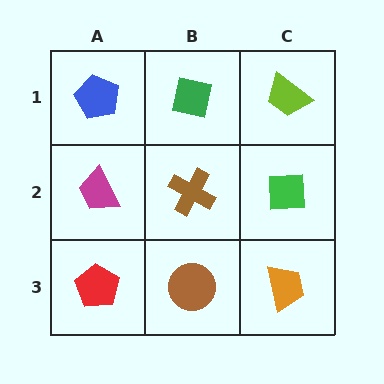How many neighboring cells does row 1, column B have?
3.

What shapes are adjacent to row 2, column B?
A green square (row 1, column B), a brown circle (row 3, column B), a magenta trapezoid (row 2, column A), a green square (row 2, column C).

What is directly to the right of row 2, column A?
A brown cross.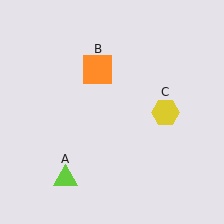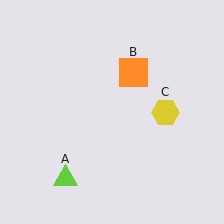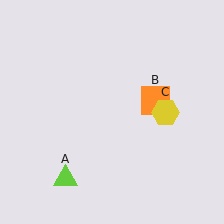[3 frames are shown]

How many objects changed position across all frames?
1 object changed position: orange square (object B).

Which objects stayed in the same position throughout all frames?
Lime triangle (object A) and yellow hexagon (object C) remained stationary.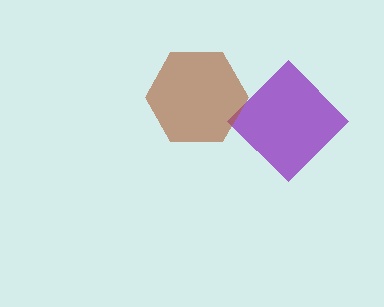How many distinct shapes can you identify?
There are 2 distinct shapes: a purple diamond, a brown hexagon.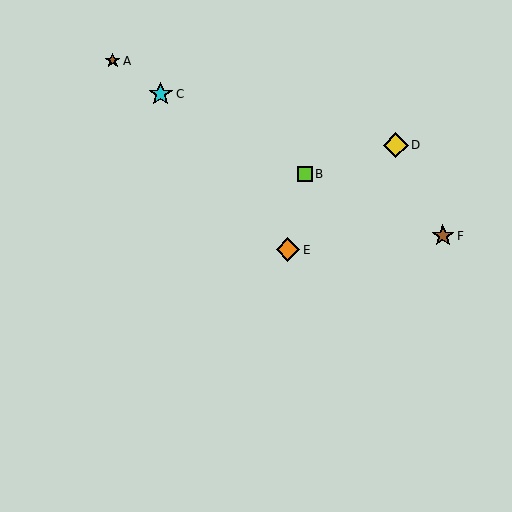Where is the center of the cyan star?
The center of the cyan star is at (161, 94).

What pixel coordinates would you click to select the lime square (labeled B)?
Click at (305, 174) to select the lime square B.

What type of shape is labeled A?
Shape A is a brown star.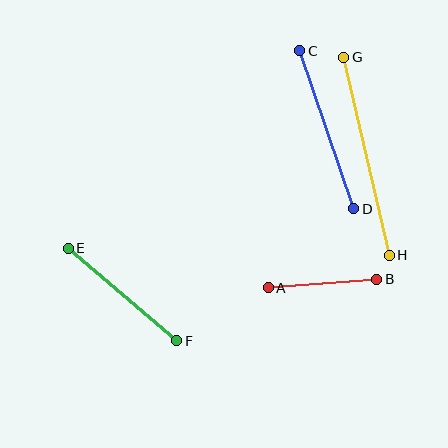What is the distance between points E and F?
The distance is approximately 143 pixels.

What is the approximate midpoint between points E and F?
The midpoint is at approximately (122, 294) pixels.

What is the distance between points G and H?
The distance is approximately 203 pixels.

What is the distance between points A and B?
The distance is approximately 109 pixels.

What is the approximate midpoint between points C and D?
The midpoint is at approximately (327, 130) pixels.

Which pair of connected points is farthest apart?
Points G and H are farthest apart.